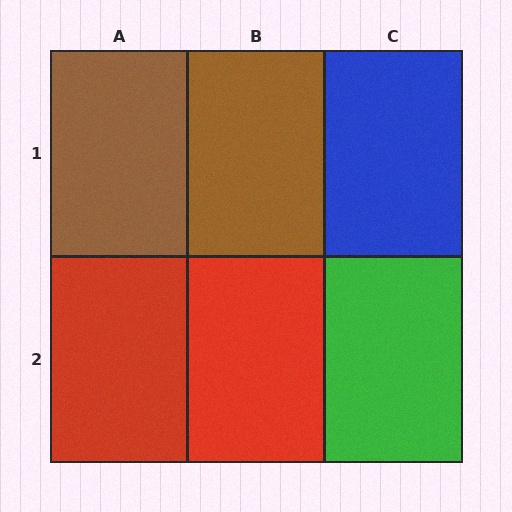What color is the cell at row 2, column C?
Green.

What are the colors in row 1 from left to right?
Brown, brown, blue.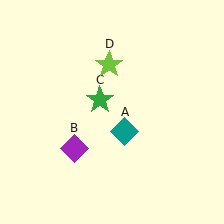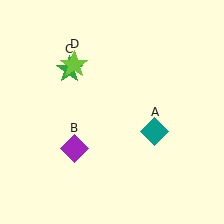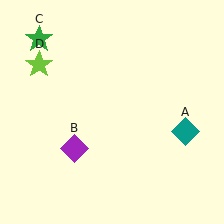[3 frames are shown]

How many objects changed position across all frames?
3 objects changed position: teal diamond (object A), green star (object C), lime star (object D).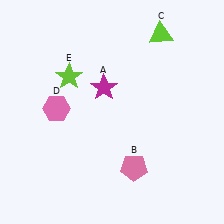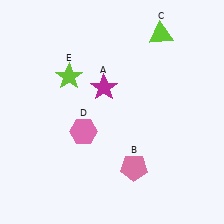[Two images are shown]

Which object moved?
The pink hexagon (D) moved right.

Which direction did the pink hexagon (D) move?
The pink hexagon (D) moved right.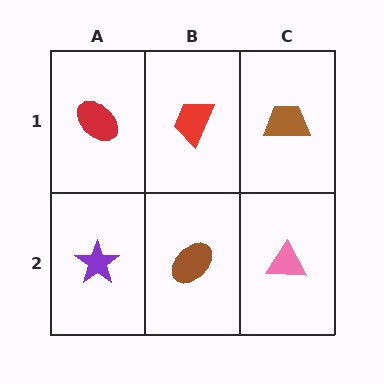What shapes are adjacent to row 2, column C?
A brown trapezoid (row 1, column C), a brown ellipse (row 2, column B).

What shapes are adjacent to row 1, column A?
A purple star (row 2, column A), a red trapezoid (row 1, column B).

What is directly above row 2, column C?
A brown trapezoid.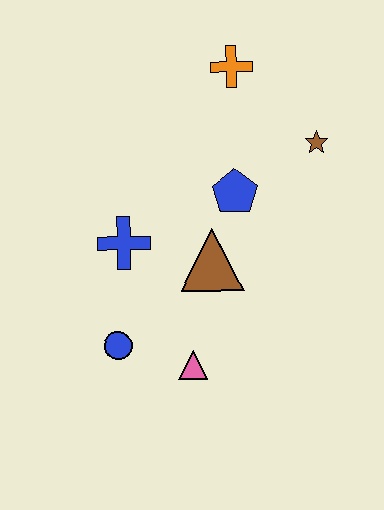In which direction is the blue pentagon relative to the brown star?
The blue pentagon is to the left of the brown star.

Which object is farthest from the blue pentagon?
The blue circle is farthest from the blue pentagon.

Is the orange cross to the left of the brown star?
Yes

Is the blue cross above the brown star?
No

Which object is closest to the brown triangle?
The blue pentagon is closest to the brown triangle.